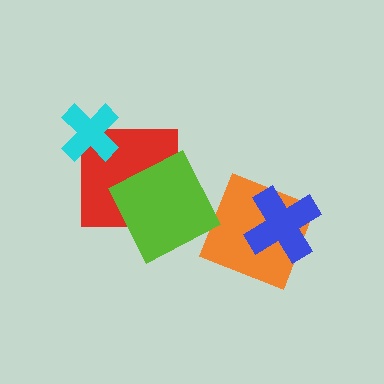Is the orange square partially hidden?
Yes, it is partially covered by another shape.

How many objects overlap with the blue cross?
1 object overlaps with the blue cross.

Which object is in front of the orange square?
The blue cross is in front of the orange square.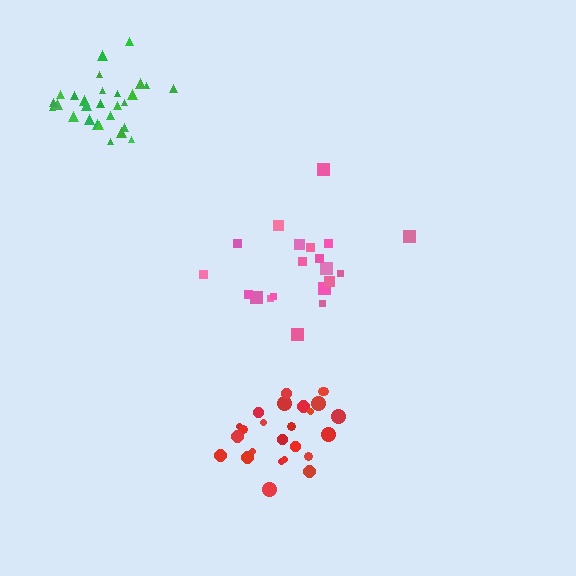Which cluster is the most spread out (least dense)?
Pink.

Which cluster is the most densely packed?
Green.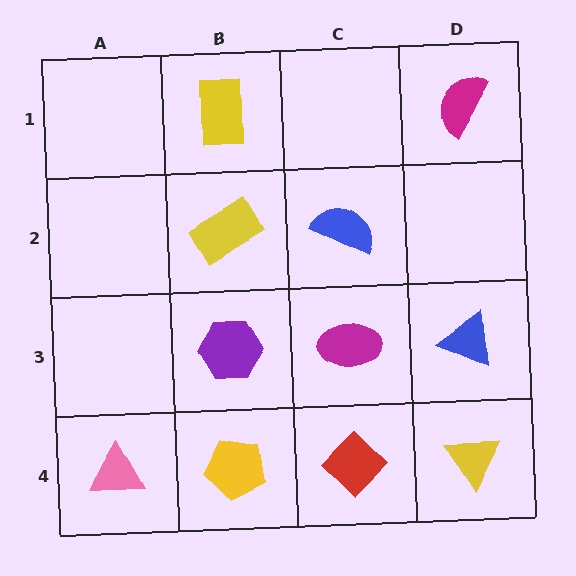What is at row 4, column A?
A pink triangle.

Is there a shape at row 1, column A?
No, that cell is empty.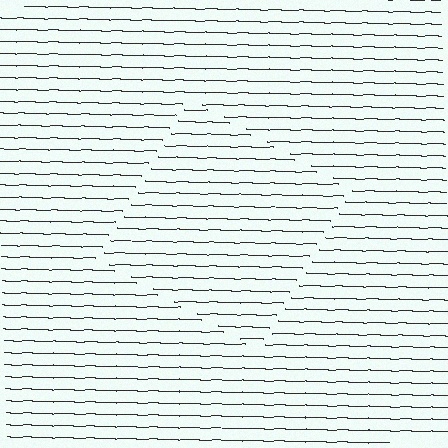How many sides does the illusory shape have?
4 sides — the line-ends trace a square.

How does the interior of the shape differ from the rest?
The interior of the shape contains the same grating, shifted by half a period — the contour is defined by the phase discontinuity where line-ends from the inner and outer gratings abut.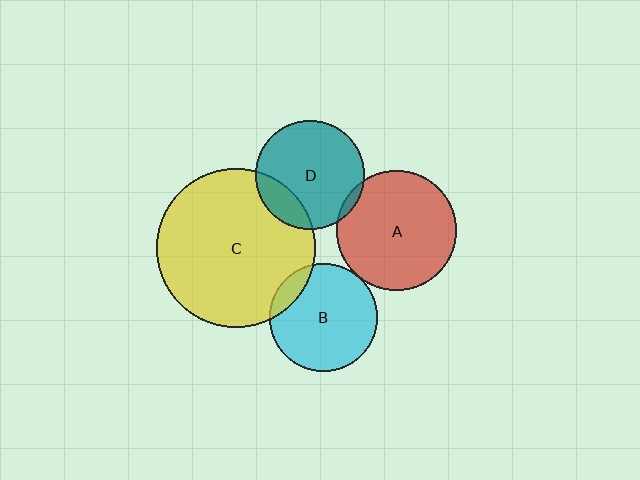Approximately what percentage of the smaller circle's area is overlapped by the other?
Approximately 5%.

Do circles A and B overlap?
Yes.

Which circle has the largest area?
Circle C (yellow).